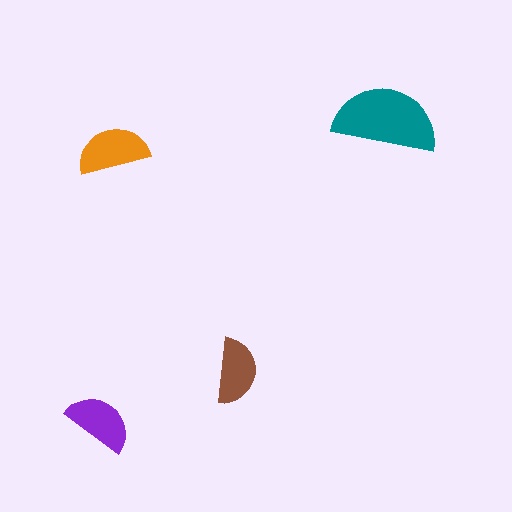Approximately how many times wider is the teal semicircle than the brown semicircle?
About 1.5 times wider.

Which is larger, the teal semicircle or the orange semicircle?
The teal one.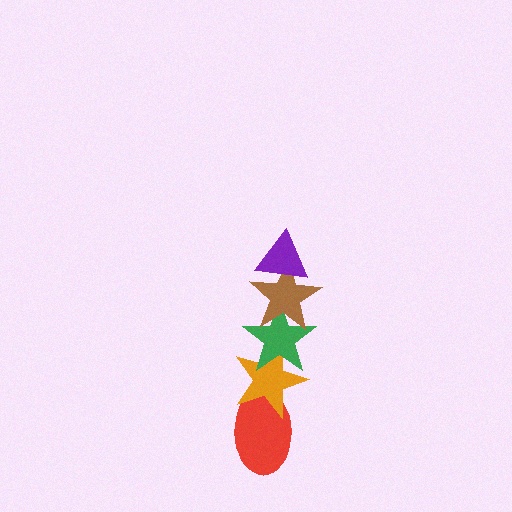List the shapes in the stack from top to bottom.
From top to bottom: the purple triangle, the brown star, the green star, the orange star, the red ellipse.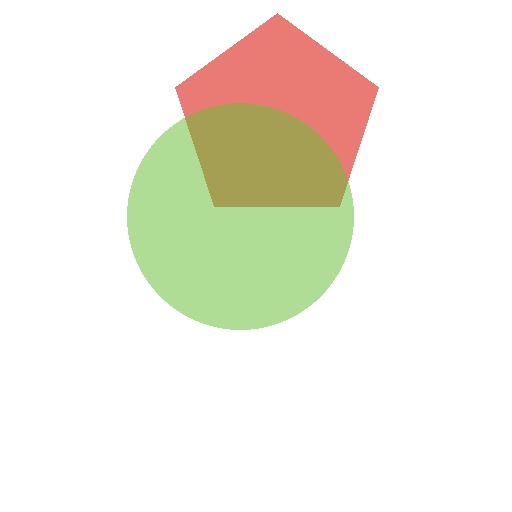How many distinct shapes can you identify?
There are 2 distinct shapes: a red pentagon, a lime circle.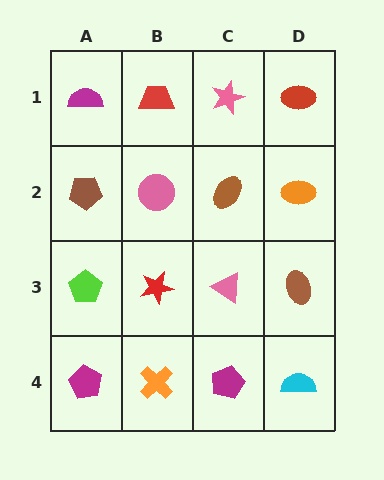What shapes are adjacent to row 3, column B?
A pink circle (row 2, column B), an orange cross (row 4, column B), a lime pentagon (row 3, column A), a pink triangle (row 3, column C).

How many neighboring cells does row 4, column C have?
3.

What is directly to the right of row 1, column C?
A red ellipse.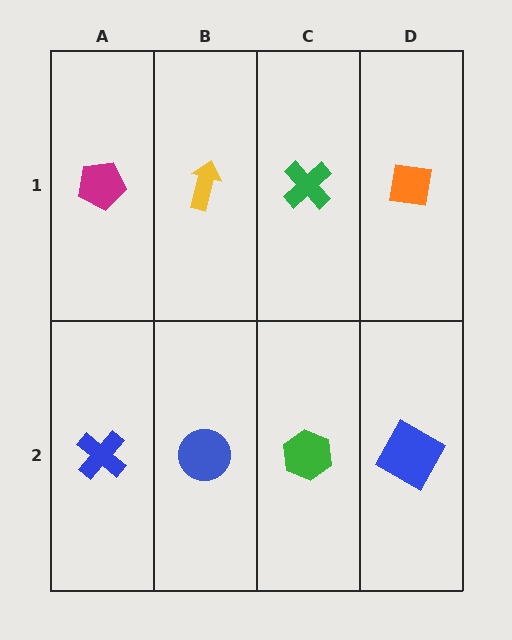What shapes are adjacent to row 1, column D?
A blue square (row 2, column D), a green cross (row 1, column C).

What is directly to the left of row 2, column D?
A green hexagon.